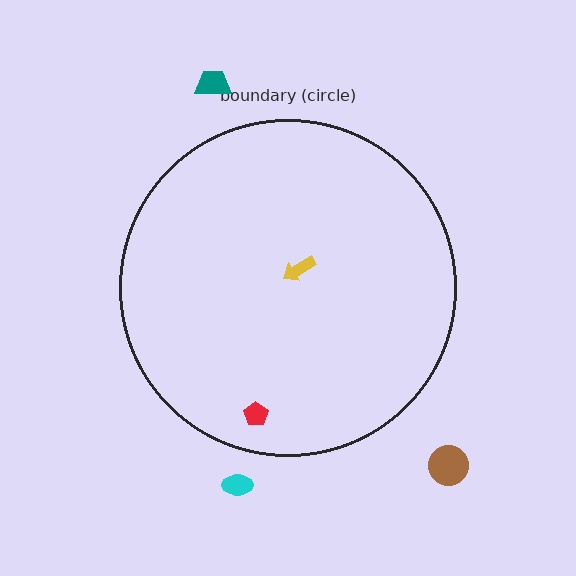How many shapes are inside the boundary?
2 inside, 3 outside.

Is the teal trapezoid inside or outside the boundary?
Outside.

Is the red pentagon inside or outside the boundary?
Inside.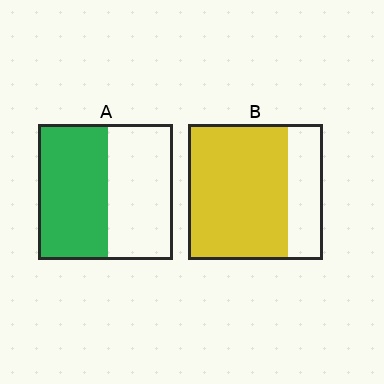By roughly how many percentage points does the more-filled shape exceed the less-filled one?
By roughly 20 percentage points (B over A).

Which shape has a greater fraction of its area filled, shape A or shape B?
Shape B.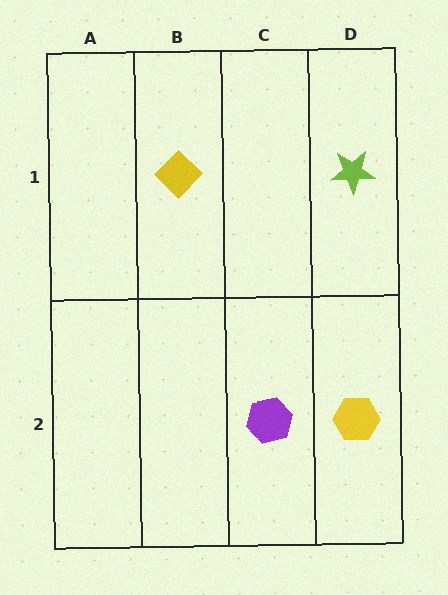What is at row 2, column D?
A yellow hexagon.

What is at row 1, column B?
A yellow diamond.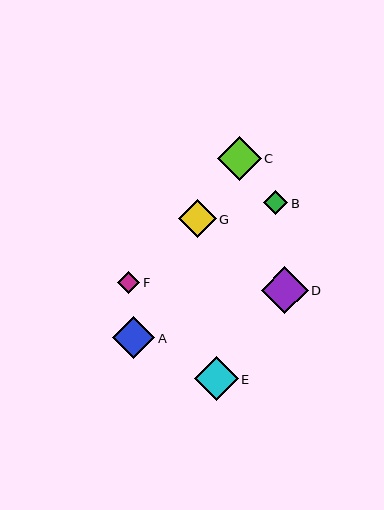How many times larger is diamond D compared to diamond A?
Diamond D is approximately 1.1 times the size of diamond A.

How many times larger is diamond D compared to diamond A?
Diamond D is approximately 1.1 times the size of diamond A.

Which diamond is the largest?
Diamond D is the largest with a size of approximately 47 pixels.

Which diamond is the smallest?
Diamond F is the smallest with a size of approximately 23 pixels.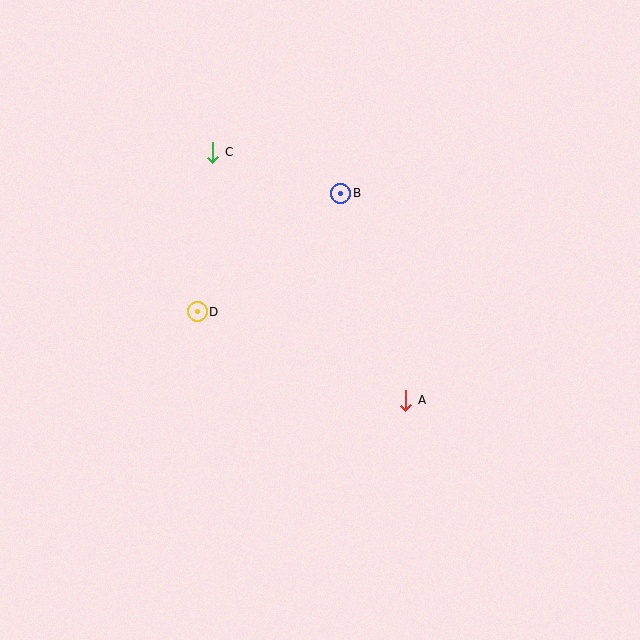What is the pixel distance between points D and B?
The distance between D and B is 186 pixels.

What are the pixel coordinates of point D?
Point D is at (197, 312).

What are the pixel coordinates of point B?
Point B is at (341, 194).